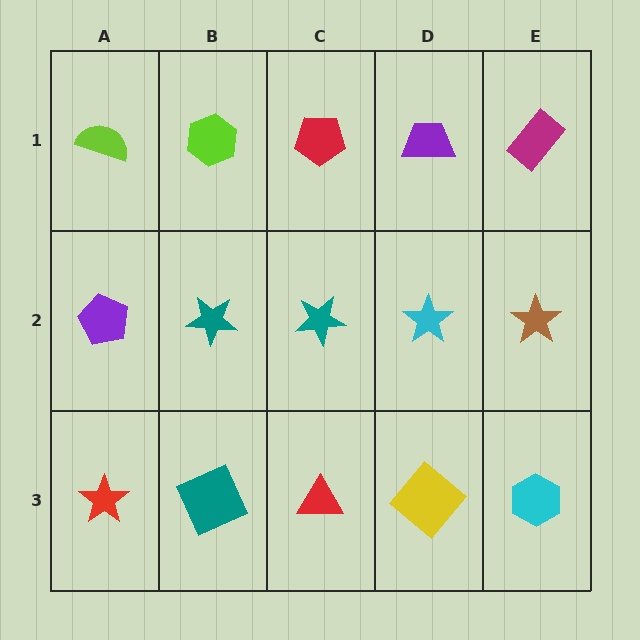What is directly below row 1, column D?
A cyan star.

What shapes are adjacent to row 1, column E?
A brown star (row 2, column E), a purple trapezoid (row 1, column D).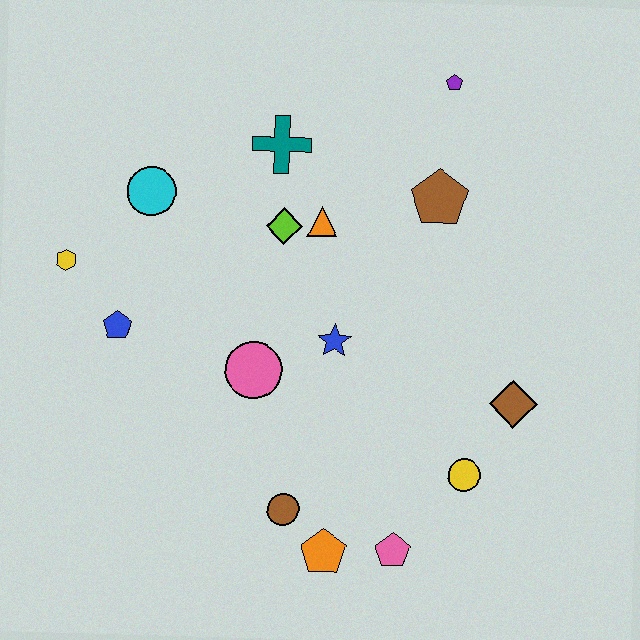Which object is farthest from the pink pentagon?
The purple pentagon is farthest from the pink pentagon.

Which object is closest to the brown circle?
The orange pentagon is closest to the brown circle.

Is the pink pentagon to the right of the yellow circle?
No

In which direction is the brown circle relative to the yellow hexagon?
The brown circle is below the yellow hexagon.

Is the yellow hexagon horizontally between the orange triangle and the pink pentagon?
No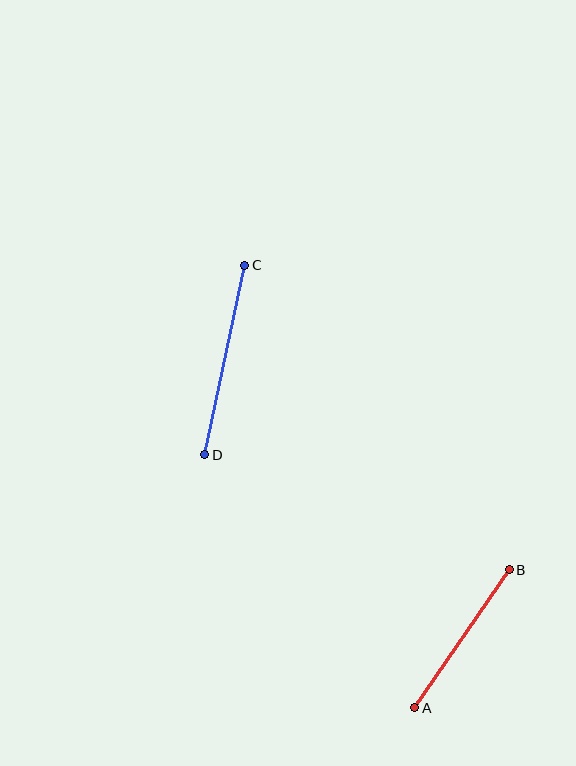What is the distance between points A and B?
The distance is approximately 167 pixels.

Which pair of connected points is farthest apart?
Points C and D are farthest apart.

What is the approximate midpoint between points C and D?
The midpoint is at approximately (225, 360) pixels.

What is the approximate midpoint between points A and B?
The midpoint is at approximately (462, 639) pixels.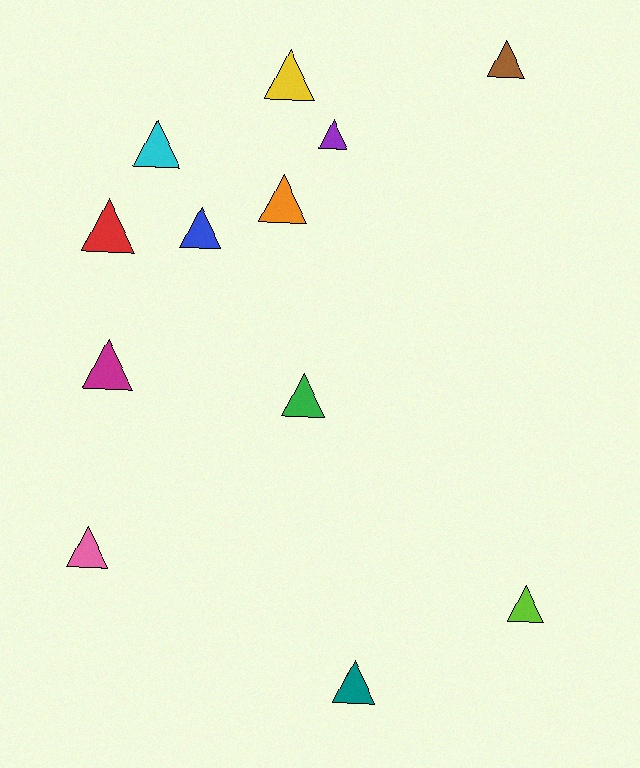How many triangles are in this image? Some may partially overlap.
There are 12 triangles.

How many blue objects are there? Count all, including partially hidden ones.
There is 1 blue object.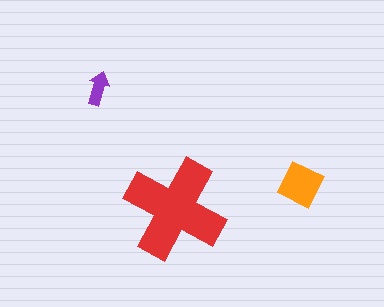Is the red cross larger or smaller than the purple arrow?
Larger.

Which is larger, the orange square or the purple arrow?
The orange square.